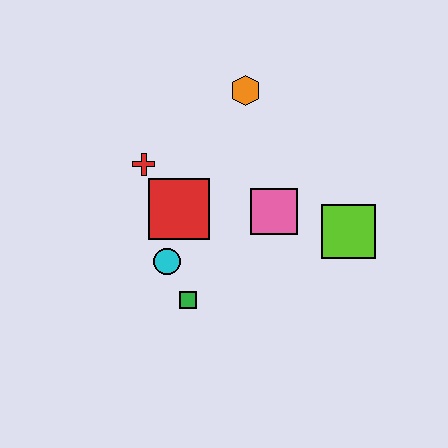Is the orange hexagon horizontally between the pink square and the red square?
Yes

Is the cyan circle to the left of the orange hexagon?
Yes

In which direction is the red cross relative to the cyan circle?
The red cross is above the cyan circle.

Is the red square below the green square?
No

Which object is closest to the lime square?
The pink square is closest to the lime square.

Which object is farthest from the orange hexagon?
The green square is farthest from the orange hexagon.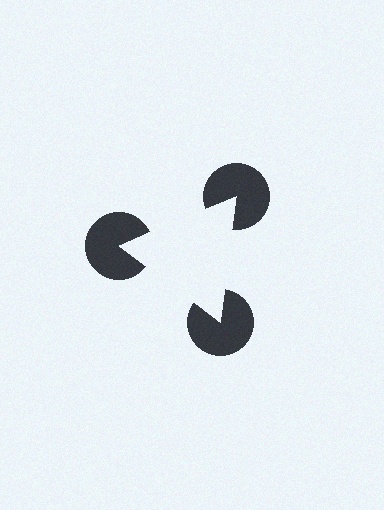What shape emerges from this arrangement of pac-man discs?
An illusory triangle — its edges are inferred from the aligned wedge cuts in the pac-man discs, not physically drawn.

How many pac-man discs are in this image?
There are 3 — one at each vertex of the illusory triangle.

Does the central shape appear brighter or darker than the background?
It typically appears slightly brighter than the background, even though no actual brightness change is drawn.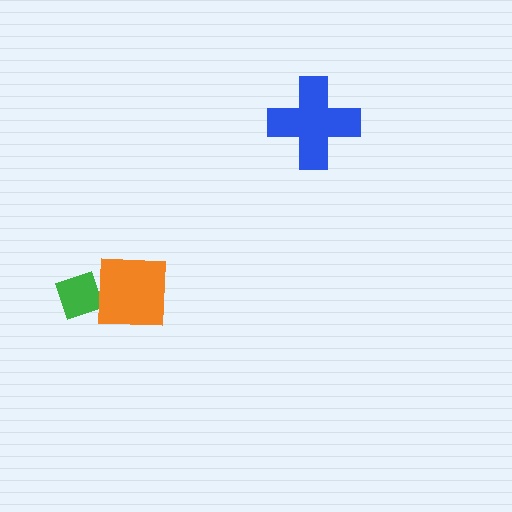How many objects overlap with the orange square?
1 object overlaps with the orange square.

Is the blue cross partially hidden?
No, no other shape covers it.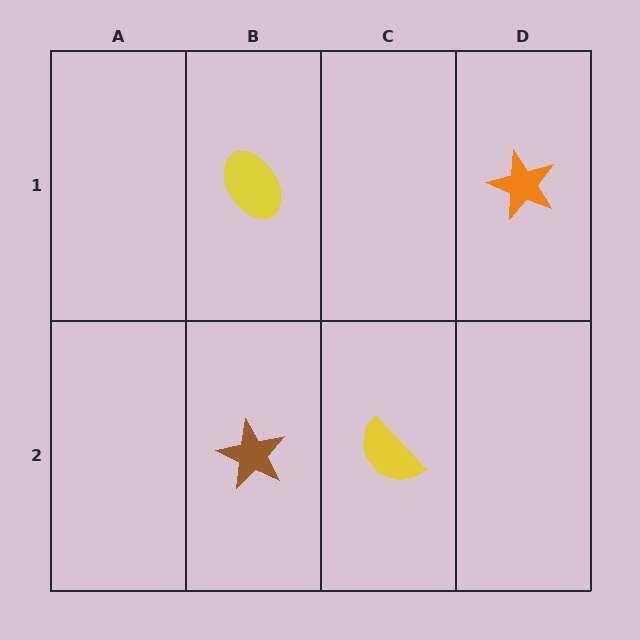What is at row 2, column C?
A yellow semicircle.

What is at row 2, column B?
A brown star.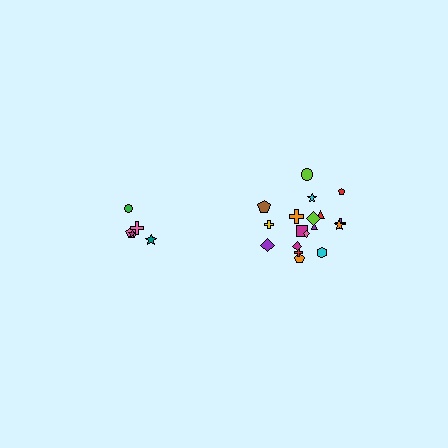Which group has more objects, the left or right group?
The right group.